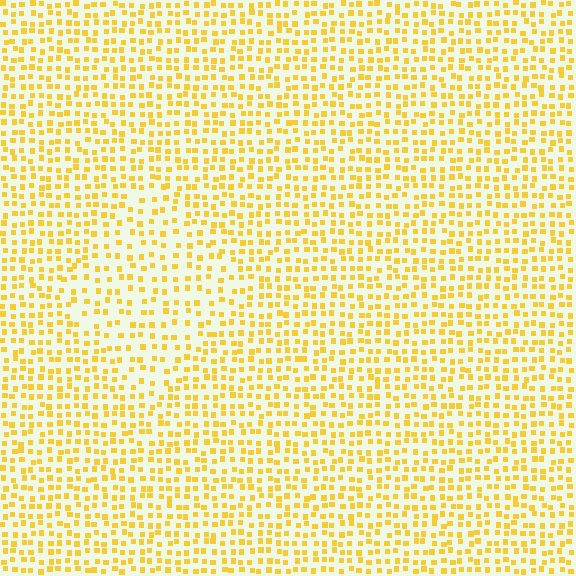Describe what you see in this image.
The image contains small yellow elements arranged at two different densities. A diamond-shaped region is visible where the elements are less densely packed than the surrounding area.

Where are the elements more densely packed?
The elements are more densely packed outside the diamond boundary.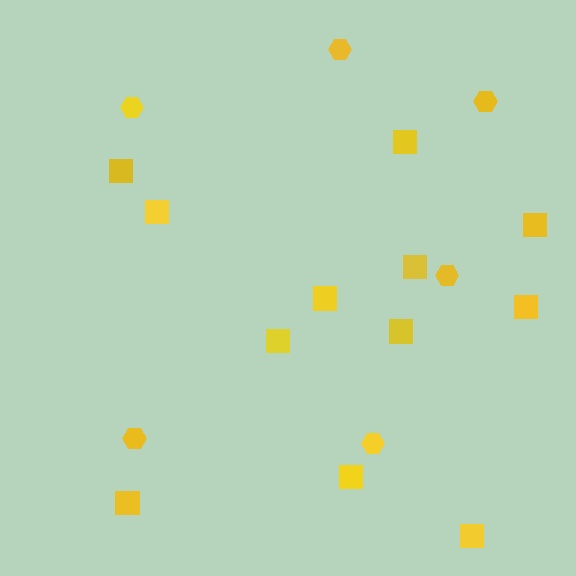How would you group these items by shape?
There are 2 groups: one group of squares (12) and one group of hexagons (6).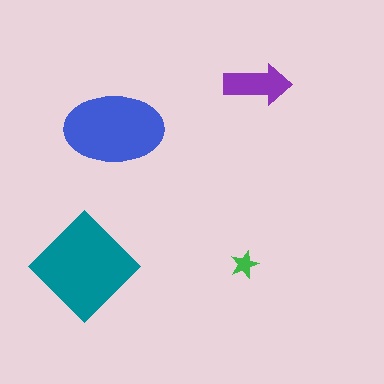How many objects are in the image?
There are 4 objects in the image.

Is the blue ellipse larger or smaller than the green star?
Larger.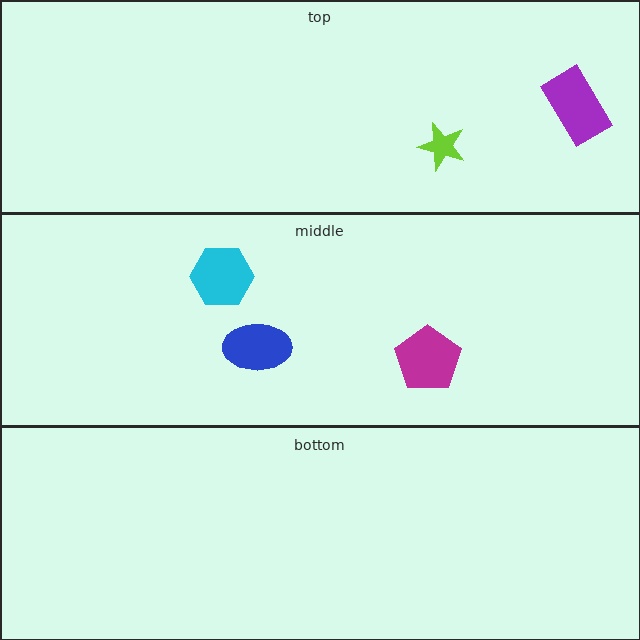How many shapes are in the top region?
2.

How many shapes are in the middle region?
3.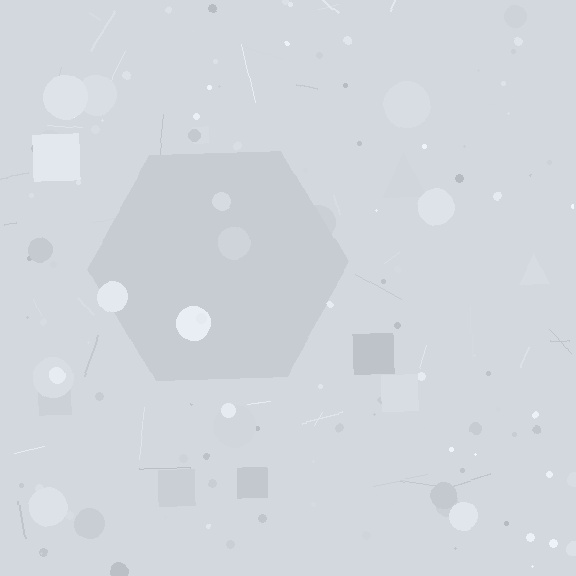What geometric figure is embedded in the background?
A hexagon is embedded in the background.